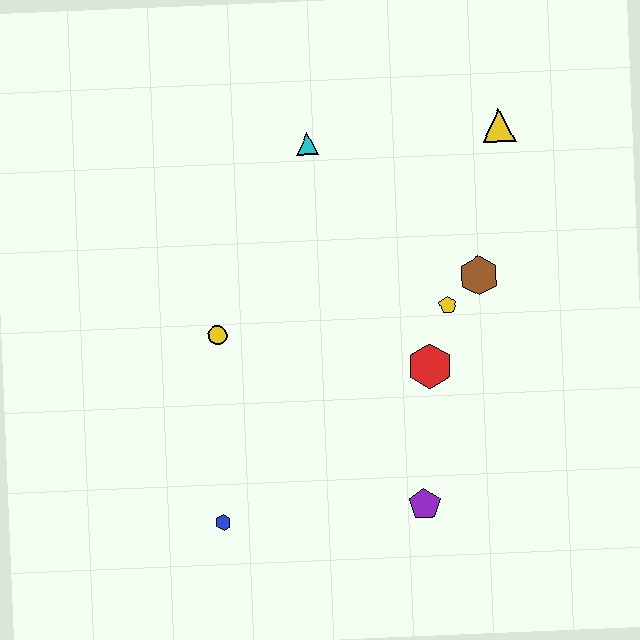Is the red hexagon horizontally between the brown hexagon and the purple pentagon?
Yes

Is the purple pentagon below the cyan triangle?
Yes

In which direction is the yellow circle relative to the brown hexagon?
The yellow circle is to the left of the brown hexagon.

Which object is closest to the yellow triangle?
The brown hexagon is closest to the yellow triangle.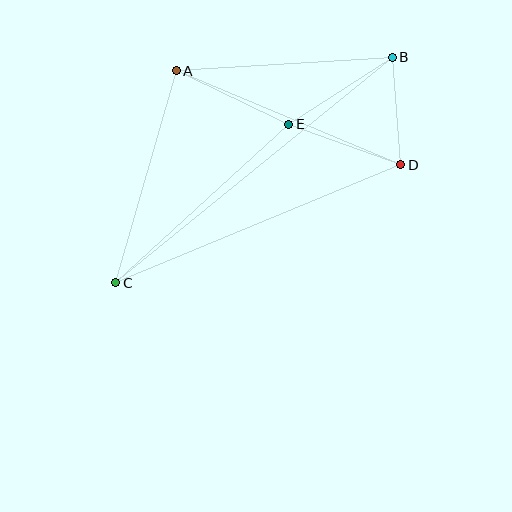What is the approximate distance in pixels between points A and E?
The distance between A and E is approximately 124 pixels.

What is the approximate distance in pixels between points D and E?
The distance between D and E is approximately 119 pixels.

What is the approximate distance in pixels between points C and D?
The distance between C and D is approximately 308 pixels.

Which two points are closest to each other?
Points B and D are closest to each other.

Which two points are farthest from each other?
Points B and C are farthest from each other.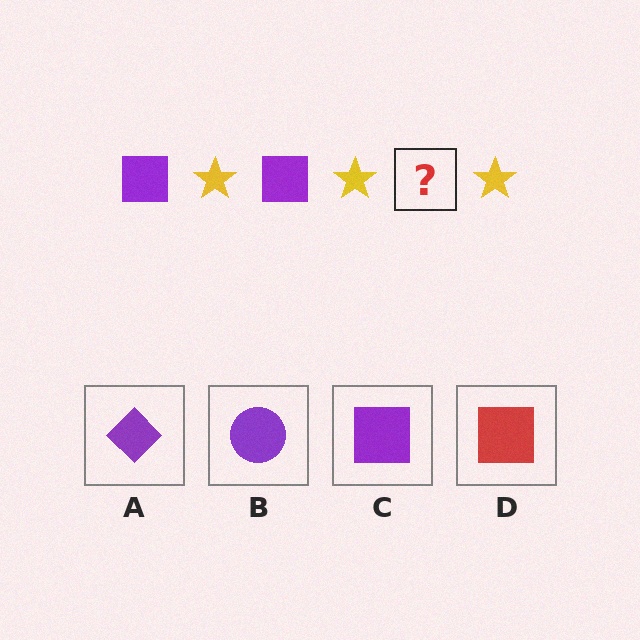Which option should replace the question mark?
Option C.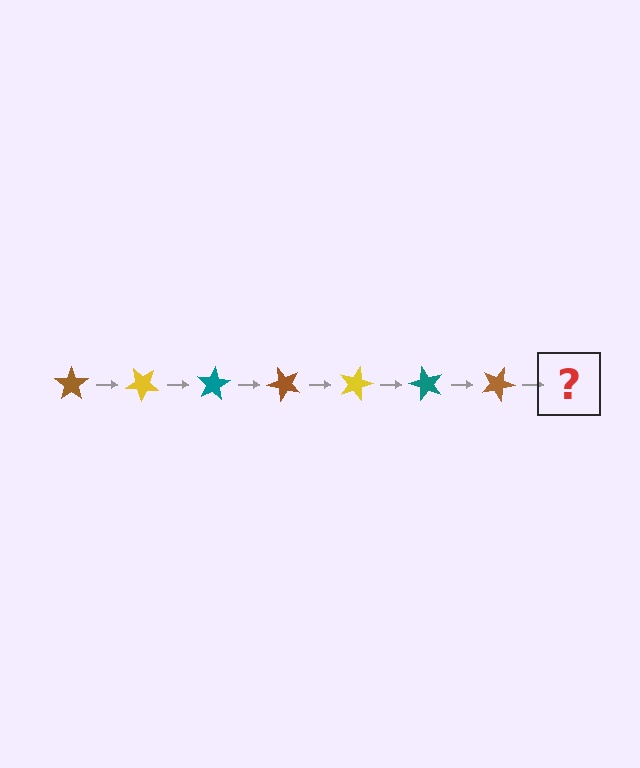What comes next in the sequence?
The next element should be a yellow star, rotated 280 degrees from the start.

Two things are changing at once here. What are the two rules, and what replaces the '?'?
The two rules are that it rotates 40 degrees each step and the color cycles through brown, yellow, and teal. The '?' should be a yellow star, rotated 280 degrees from the start.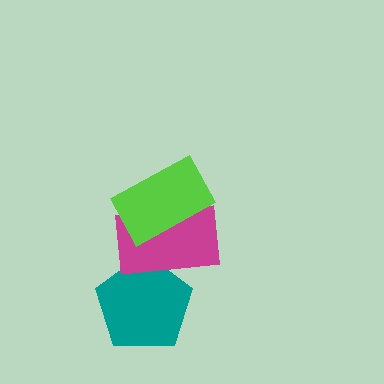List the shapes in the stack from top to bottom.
From top to bottom: the lime rectangle, the magenta rectangle, the teal pentagon.